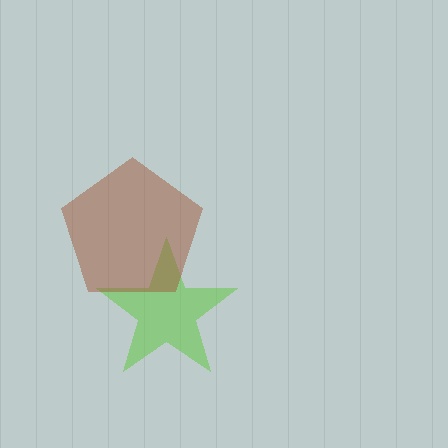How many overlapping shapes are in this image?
There are 2 overlapping shapes in the image.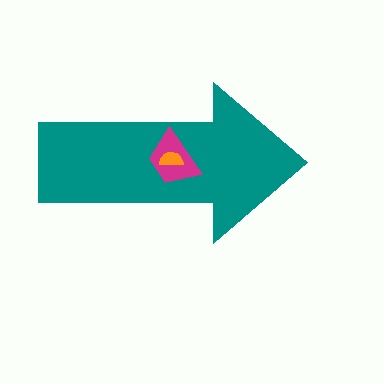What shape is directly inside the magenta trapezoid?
The orange semicircle.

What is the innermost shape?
The orange semicircle.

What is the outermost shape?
The teal arrow.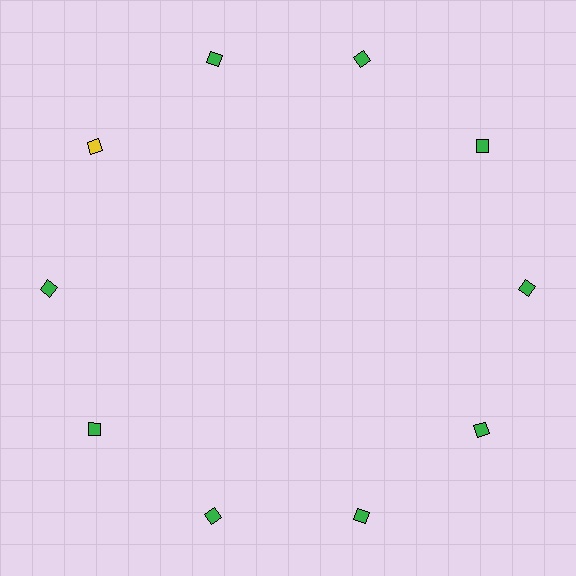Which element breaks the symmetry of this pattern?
The yellow diamond at roughly the 10 o'clock position breaks the symmetry. All other shapes are green diamonds.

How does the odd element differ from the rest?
It has a different color: yellow instead of green.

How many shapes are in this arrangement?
There are 10 shapes arranged in a ring pattern.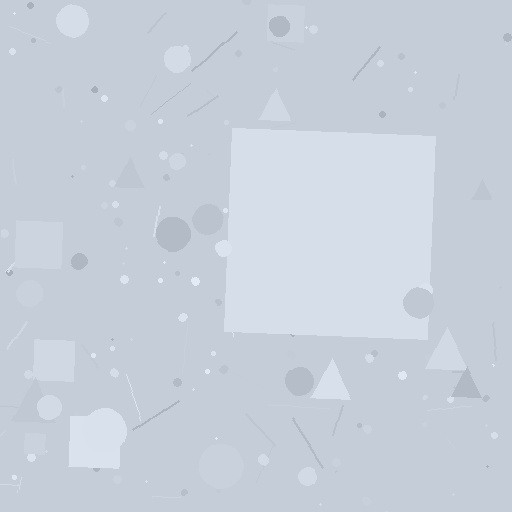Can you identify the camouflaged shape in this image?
The camouflaged shape is a square.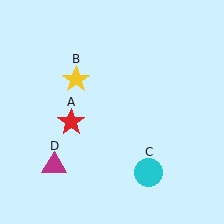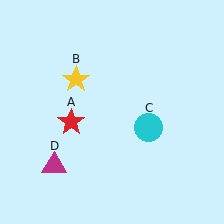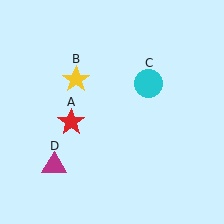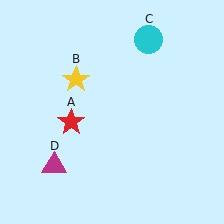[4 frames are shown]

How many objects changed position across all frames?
1 object changed position: cyan circle (object C).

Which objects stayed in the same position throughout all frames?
Red star (object A) and yellow star (object B) and magenta triangle (object D) remained stationary.